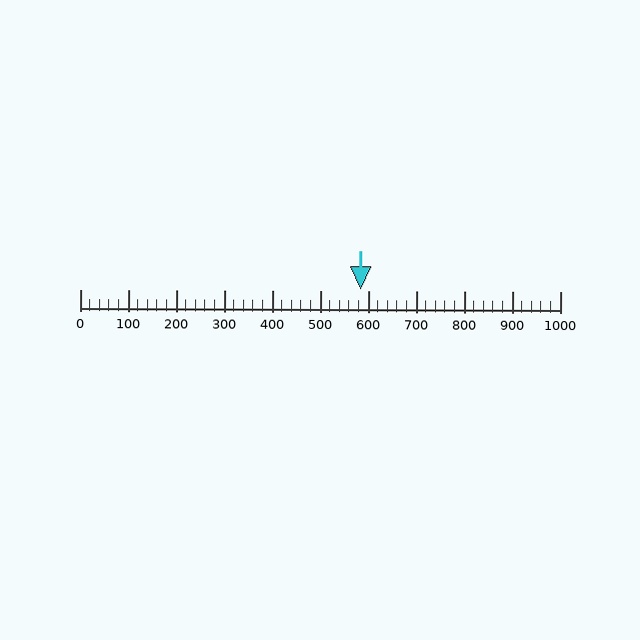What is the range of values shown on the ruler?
The ruler shows values from 0 to 1000.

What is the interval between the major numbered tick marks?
The major tick marks are spaced 100 units apart.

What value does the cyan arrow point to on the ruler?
The cyan arrow points to approximately 584.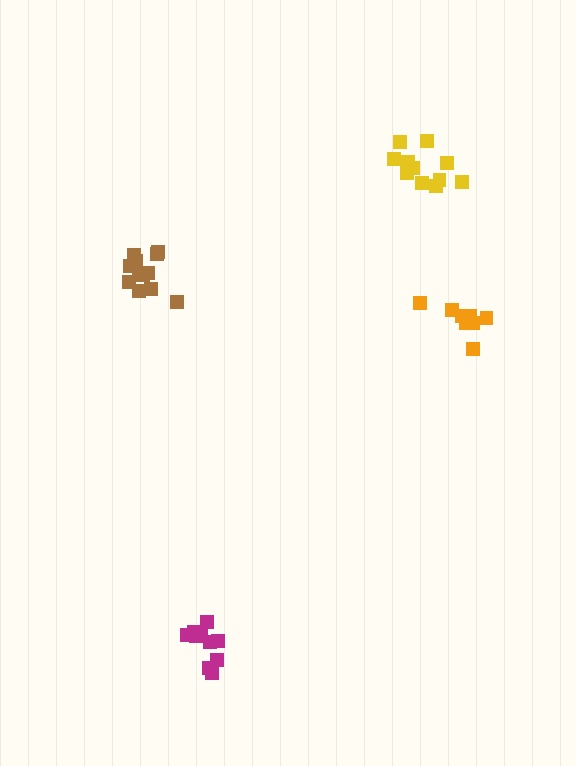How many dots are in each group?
Group 1: 10 dots, Group 2: 11 dots, Group 3: 12 dots, Group 4: 8 dots (41 total).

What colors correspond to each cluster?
The clusters are colored: magenta, yellow, brown, orange.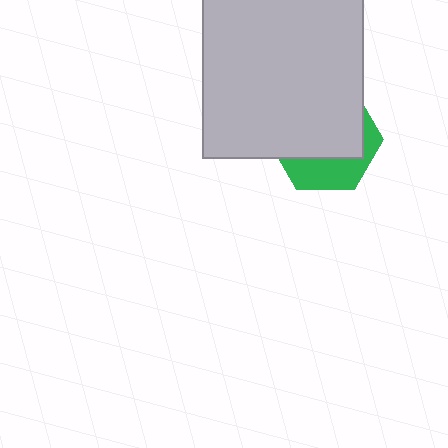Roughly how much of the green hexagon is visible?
A small part of it is visible (roughly 34%).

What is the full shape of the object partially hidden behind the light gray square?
The partially hidden object is a green hexagon.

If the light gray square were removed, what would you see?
You would see the complete green hexagon.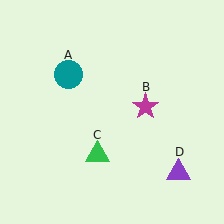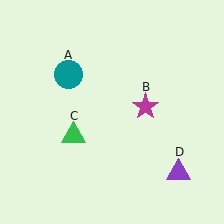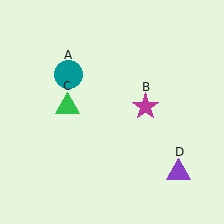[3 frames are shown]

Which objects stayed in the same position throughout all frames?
Teal circle (object A) and magenta star (object B) and purple triangle (object D) remained stationary.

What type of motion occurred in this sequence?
The green triangle (object C) rotated clockwise around the center of the scene.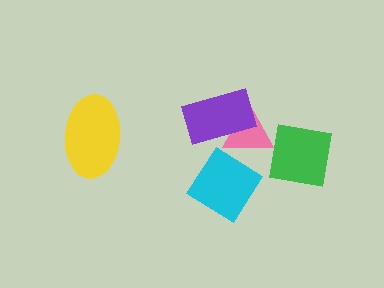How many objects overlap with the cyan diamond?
0 objects overlap with the cyan diamond.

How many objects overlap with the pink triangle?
1 object overlaps with the pink triangle.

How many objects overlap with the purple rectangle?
1 object overlaps with the purple rectangle.